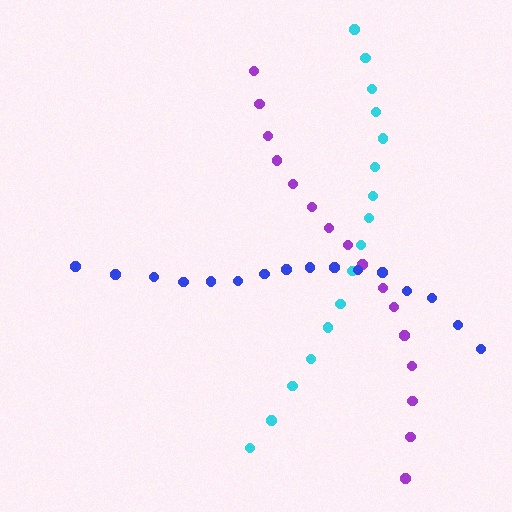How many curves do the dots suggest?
There are 3 distinct paths.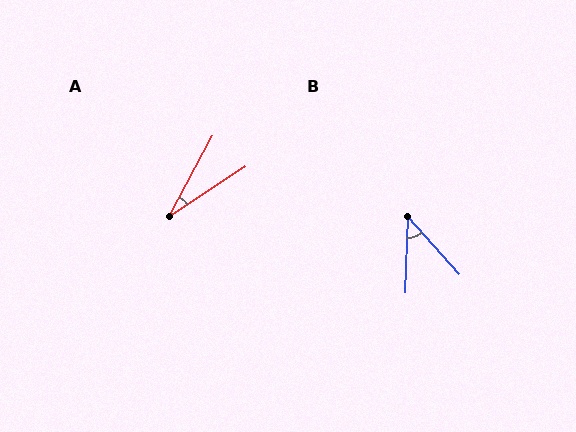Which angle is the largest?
B, at approximately 43 degrees.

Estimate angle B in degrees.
Approximately 43 degrees.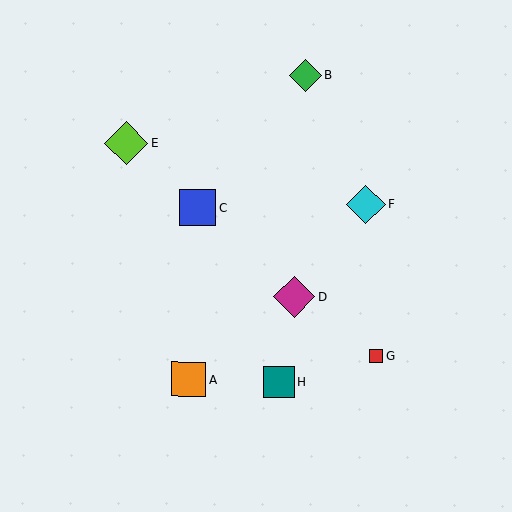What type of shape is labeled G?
Shape G is a red square.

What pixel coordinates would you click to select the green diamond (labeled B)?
Click at (305, 76) to select the green diamond B.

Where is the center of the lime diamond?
The center of the lime diamond is at (126, 143).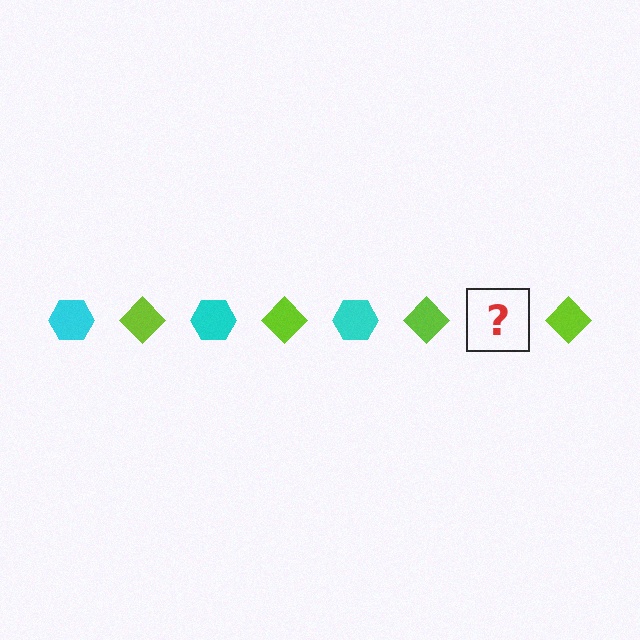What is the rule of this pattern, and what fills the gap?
The rule is that the pattern alternates between cyan hexagon and lime diamond. The gap should be filled with a cyan hexagon.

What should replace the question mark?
The question mark should be replaced with a cyan hexagon.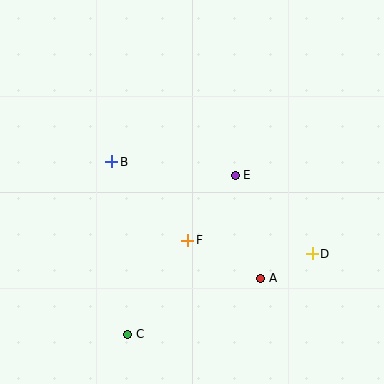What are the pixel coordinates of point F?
Point F is at (188, 240).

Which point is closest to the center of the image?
Point E at (235, 175) is closest to the center.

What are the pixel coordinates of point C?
Point C is at (128, 334).